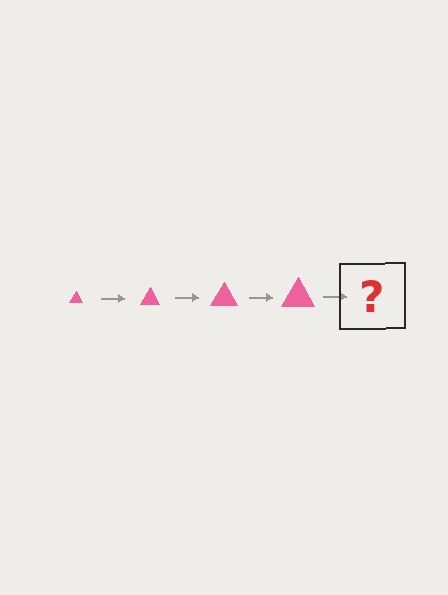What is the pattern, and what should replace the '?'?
The pattern is that the triangle gets progressively larger each step. The '?' should be a pink triangle, larger than the previous one.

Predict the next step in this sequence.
The next step is a pink triangle, larger than the previous one.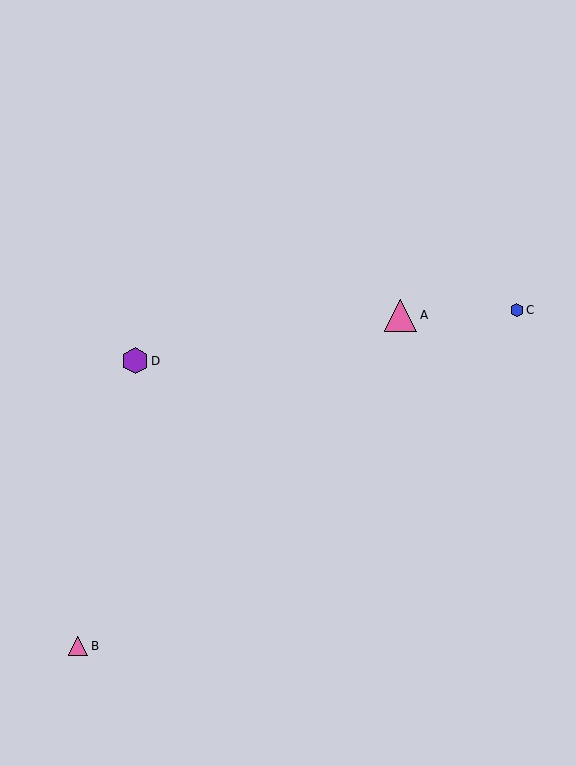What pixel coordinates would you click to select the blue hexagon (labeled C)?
Click at (517, 310) to select the blue hexagon C.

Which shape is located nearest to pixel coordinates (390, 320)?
The pink triangle (labeled A) at (401, 315) is nearest to that location.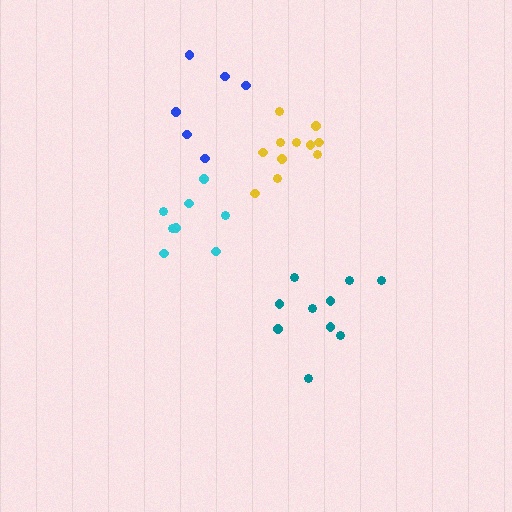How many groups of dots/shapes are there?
There are 4 groups.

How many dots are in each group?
Group 1: 10 dots, Group 2: 8 dots, Group 3: 6 dots, Group 4: 11 dots (35 total).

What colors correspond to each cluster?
The clusters are colored: teal, cyan, blue, yellow.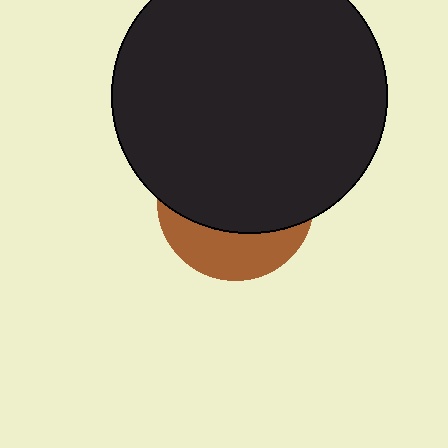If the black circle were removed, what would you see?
You would see the complete brown circle.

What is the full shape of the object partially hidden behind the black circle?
The partially hidden object is a brown circle.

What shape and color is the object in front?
The object in front is a black circle.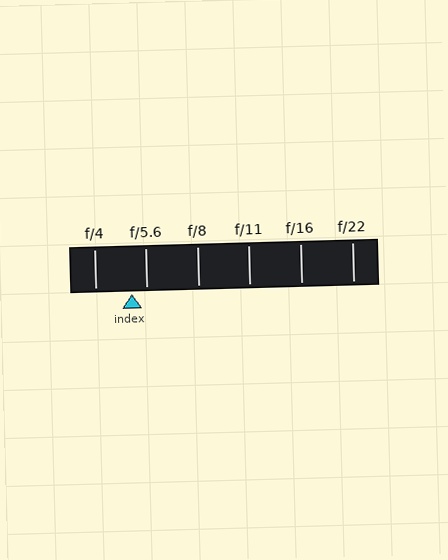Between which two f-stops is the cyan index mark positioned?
The index mark is between f/4 and f/5.6.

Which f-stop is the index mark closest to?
The index mark is closest to f/5.6.